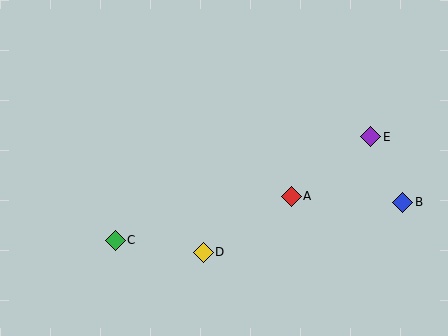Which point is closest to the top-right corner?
Point E is closest to the top-right corner.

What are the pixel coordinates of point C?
Point C is at (115, 240).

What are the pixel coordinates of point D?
Point D is at (203, 252).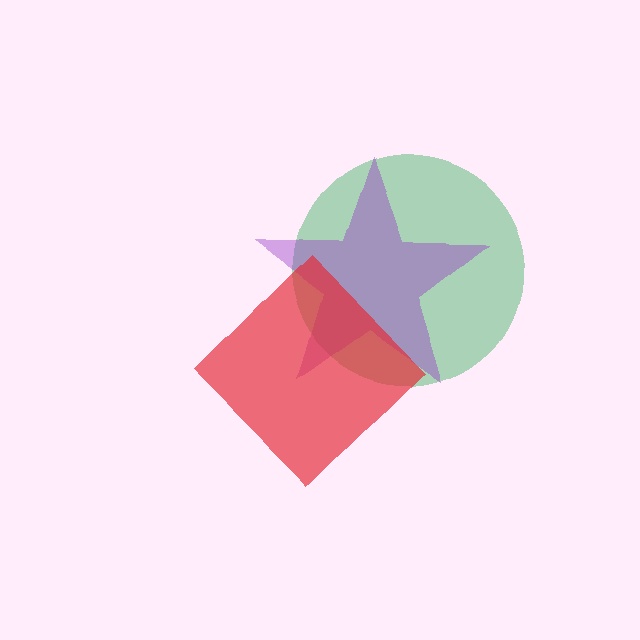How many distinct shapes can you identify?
There are 3 distinct shapes: a green circle, a purple star, a red diamond.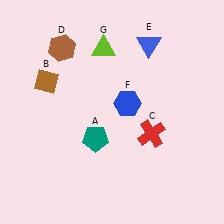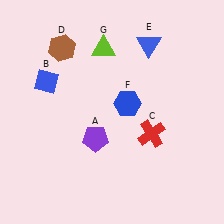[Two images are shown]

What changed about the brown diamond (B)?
In Image 1, B is brown. In Image 2, it changed to blue.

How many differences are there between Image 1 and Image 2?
There are 2 differences between the two images.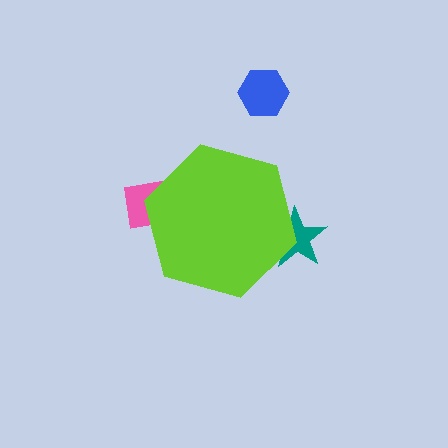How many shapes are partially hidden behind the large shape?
2 shapes are partially hidden.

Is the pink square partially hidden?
Yes, the pink square is partially hidden behind the lime hexagon.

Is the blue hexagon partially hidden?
No, the blue hexagon is fully visible.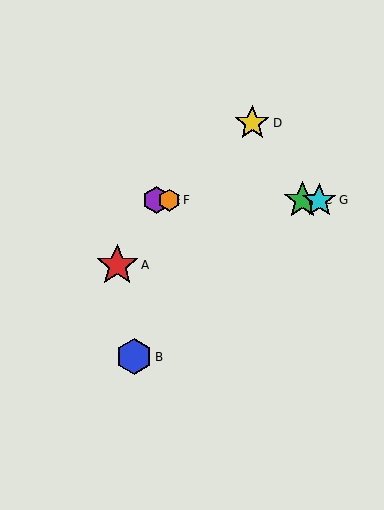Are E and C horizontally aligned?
Yes, both are at y≈200.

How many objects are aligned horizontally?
4 objects (C, E, F, G) are aligned horizontally.